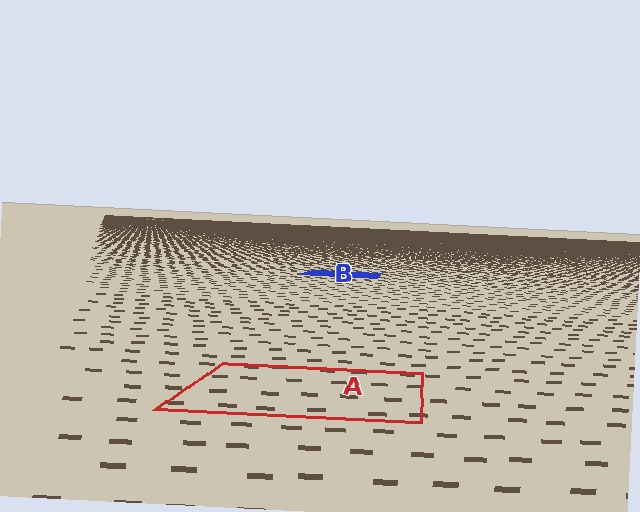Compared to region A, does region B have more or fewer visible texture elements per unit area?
Region B has more texture elements per unit area — they are packed more densely because it is farther away.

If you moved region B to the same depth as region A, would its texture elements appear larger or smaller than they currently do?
They would appear larger. At a closer depth, the same texture elements are projected at a bigger on-screen size.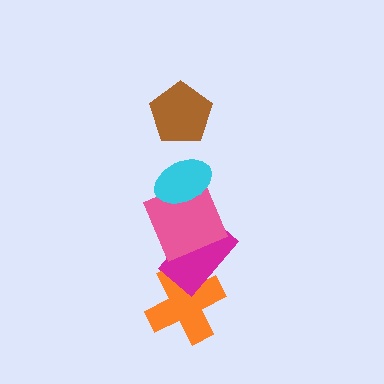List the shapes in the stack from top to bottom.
From top to bottom: the brown pentagon, the cyan ellipse, the pink square, the magenta rectangle, the orange cross.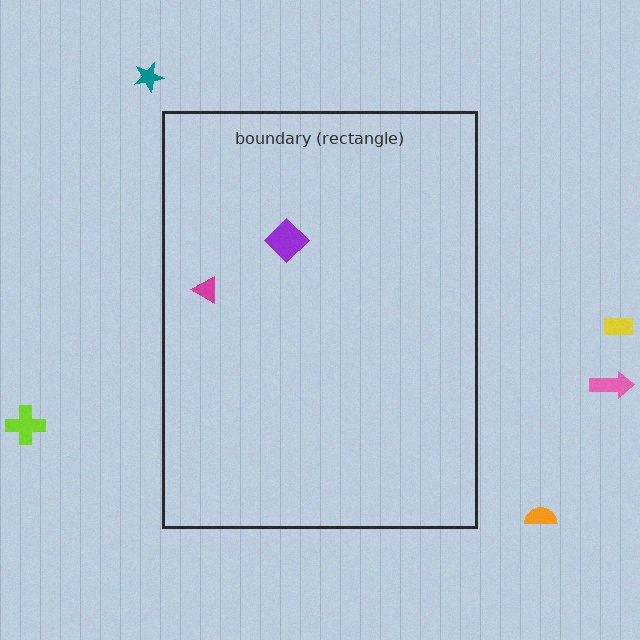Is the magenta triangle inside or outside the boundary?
Inside.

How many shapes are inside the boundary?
2 inside, 5 outside.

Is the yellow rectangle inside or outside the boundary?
Outside.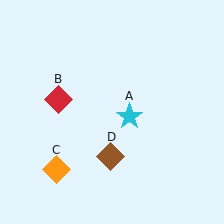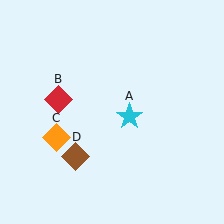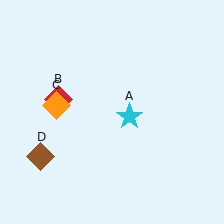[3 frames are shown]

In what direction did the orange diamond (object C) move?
The orange diamond (object C) moved up.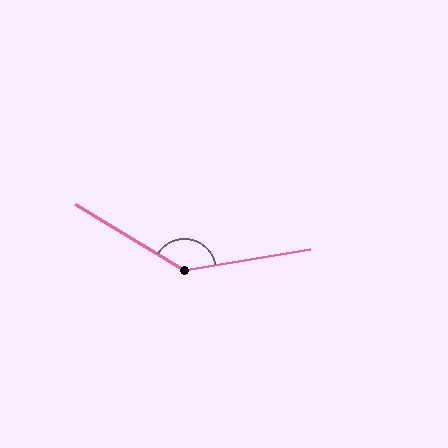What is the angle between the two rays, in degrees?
Approximately 139 degrees.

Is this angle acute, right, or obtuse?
It is obtuse.